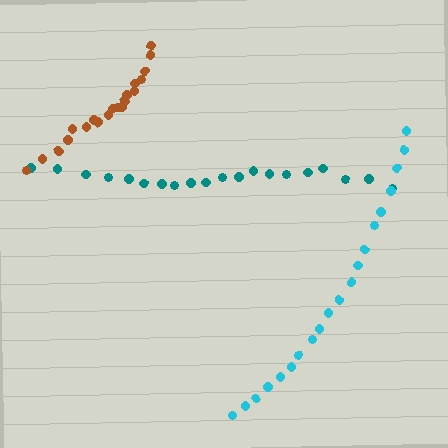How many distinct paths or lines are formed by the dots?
There are 3 distinct paths.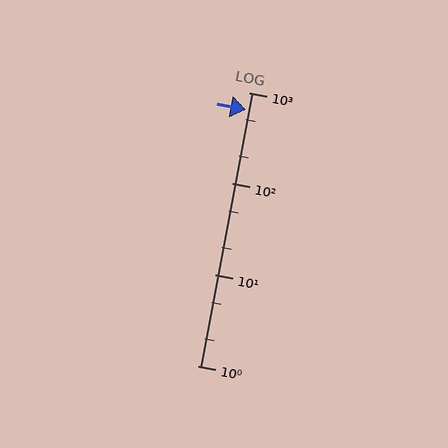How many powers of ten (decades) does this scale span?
The scale spans 3 decades, from 1 to 1000.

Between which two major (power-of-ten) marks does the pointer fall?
The pointer is between 100 and 1000.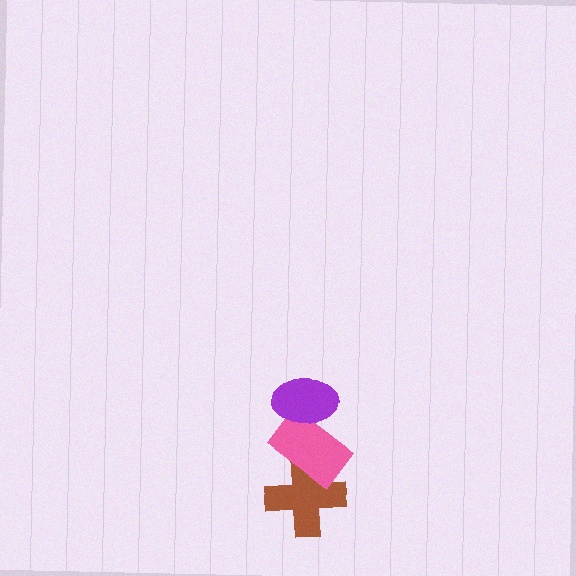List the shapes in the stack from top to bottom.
From top to bottom: the purple ellipse, the pink rectangle, the brown cross.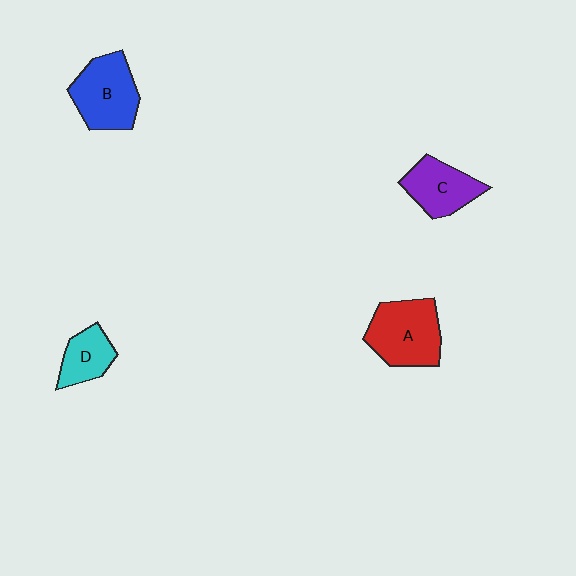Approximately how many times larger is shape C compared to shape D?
Approximately 1.3 times.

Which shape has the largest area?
Shape A (red).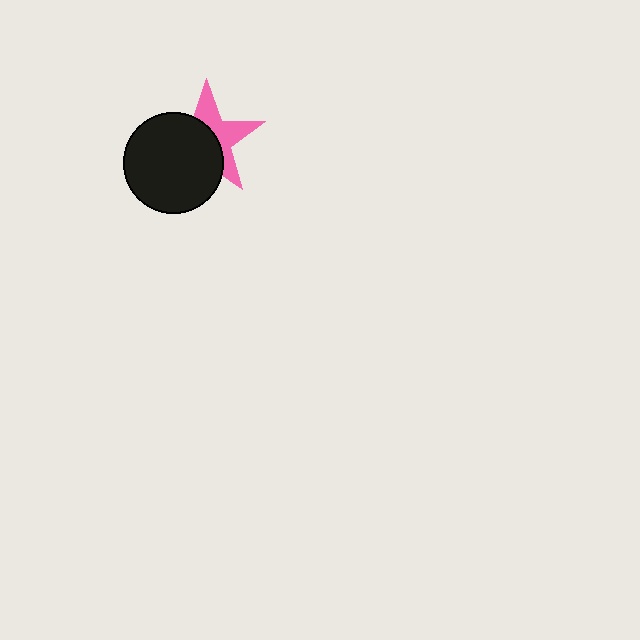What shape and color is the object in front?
The object in front is a black circle.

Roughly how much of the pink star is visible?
A small part of it is visible (roughly 44%).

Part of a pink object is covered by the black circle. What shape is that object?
It is a star.